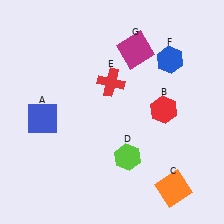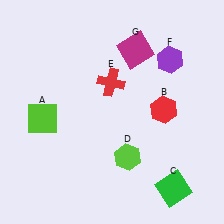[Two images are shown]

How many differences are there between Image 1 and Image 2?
There are 3 differences between the two images.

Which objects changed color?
A changed from blue to lime. C changed from orange to green. F changed from blue to purple.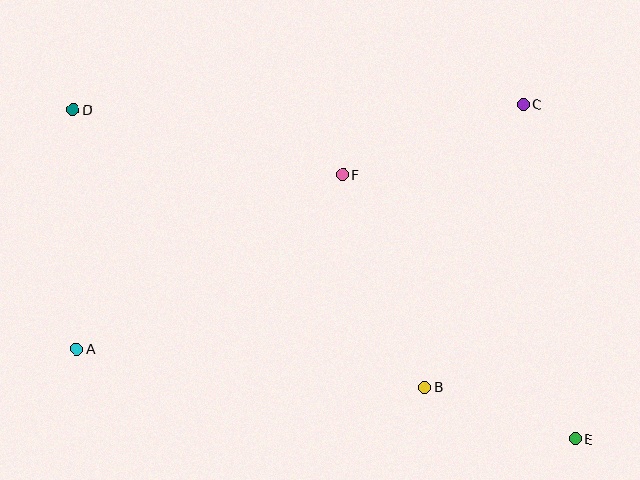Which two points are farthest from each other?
Points D and E are farthest from each other.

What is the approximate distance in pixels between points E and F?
The distance between E and F is approximately 352 pixels.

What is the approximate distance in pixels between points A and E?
The distance between A and E is approximately 507 pixels.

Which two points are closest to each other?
Points B and E are closest to each other.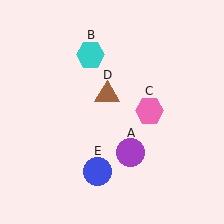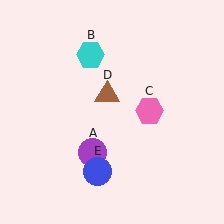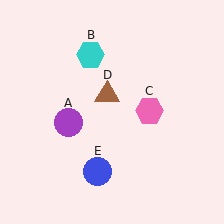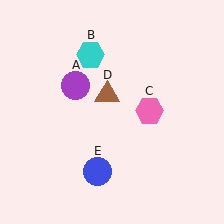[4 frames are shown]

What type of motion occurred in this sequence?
The purple circle (object A) rotated clockwise around the center of the scene.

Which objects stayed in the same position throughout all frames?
Cyan hexagon (object B) and pink hexagon (object C) and brown triangle (object D) and blue circle (object E) remained stationary.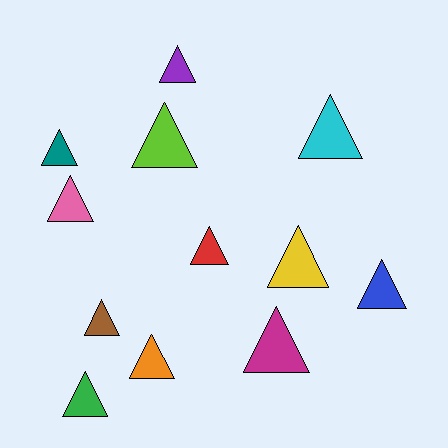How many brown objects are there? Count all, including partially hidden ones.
There is 1 brown object.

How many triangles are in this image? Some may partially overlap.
There are 12 triangles.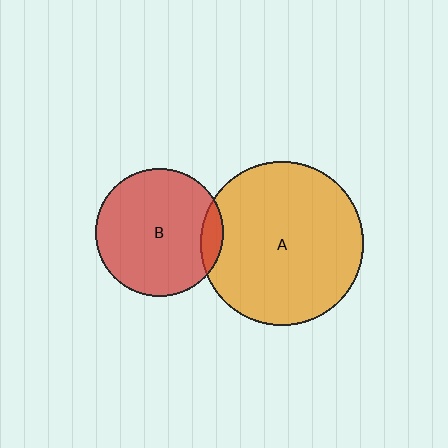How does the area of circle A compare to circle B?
Approximately 1.6 times.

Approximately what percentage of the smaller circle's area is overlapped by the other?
Approximately 10%.